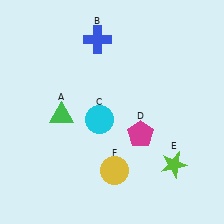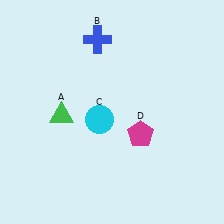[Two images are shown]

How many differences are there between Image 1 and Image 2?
There are 2 differences between the two images.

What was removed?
The yellow circle (F), the lime star (E) were removed in Image 2.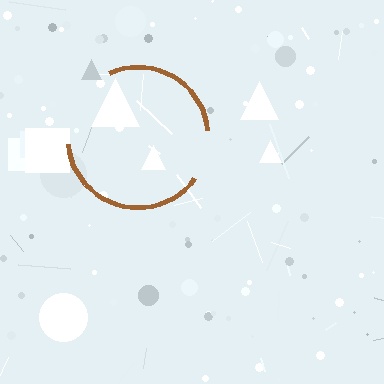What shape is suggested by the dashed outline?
The dashed outline suggests a circle.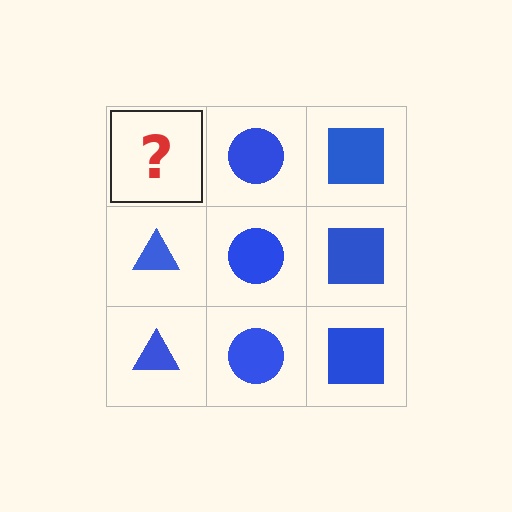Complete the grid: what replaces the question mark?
The question mark should be replaced with a blue triangle.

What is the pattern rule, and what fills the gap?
The rule is that each column has a consistent shape. The gap should be filled with a blue triangle.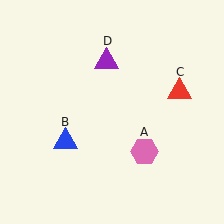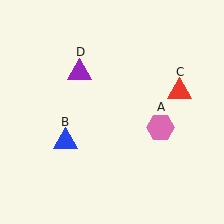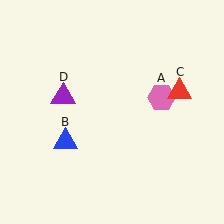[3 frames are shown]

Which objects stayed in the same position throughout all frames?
Blue triangle (object B) and red triangle (object C) remained stationary.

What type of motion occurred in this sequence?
The pink hexagon (object A), purple triangle (object D) rotated counterclockwise around the center of the scene.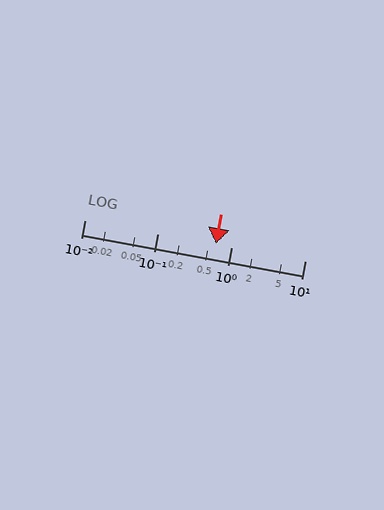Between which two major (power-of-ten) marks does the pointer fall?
The pointer is between 0.1 and 1.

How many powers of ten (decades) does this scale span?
The scale spans 3 decades, from 0.01 to 10.